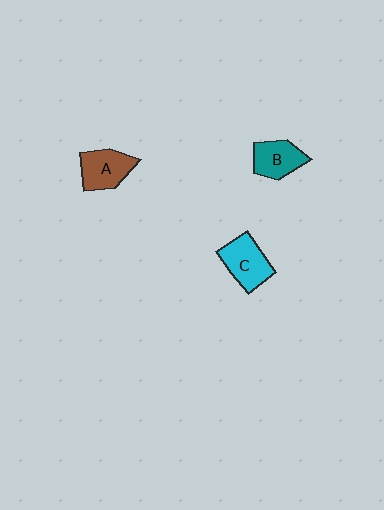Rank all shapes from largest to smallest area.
From largest to smallest: C (cyan), A (brown), B (teal).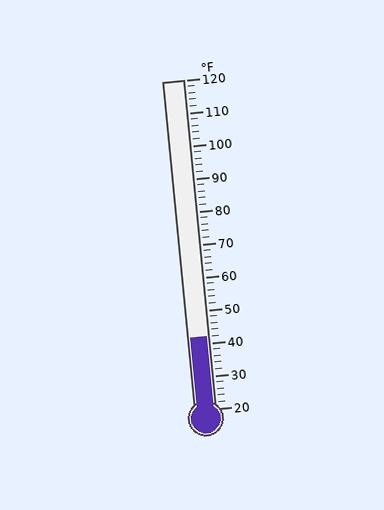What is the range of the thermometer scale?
The thermometer scale ranges from 20°F to 120°F.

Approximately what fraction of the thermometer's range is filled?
The thermometer is filled to approximately 20% of its range.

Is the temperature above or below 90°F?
The temperature is below 90°F.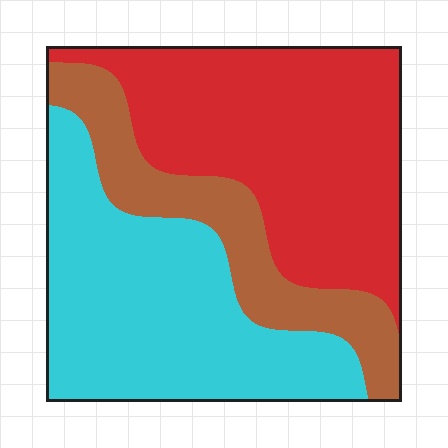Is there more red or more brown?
Red.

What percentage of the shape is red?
Red takes up about two fifths (2/5) of the shape.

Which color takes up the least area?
Brown, at roughly 20%.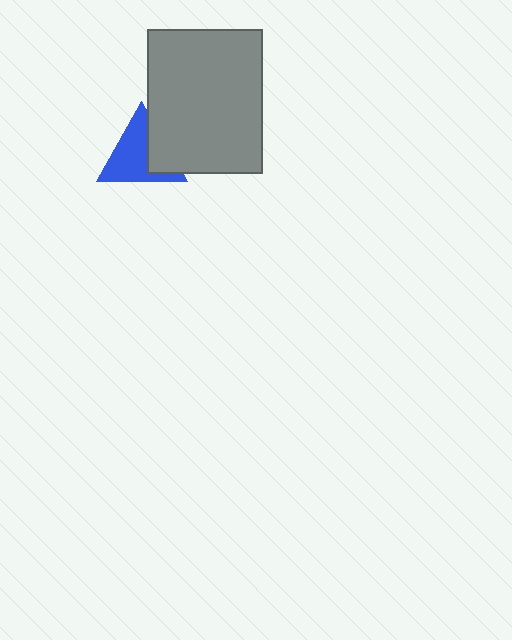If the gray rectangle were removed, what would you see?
You would see the complete blue triangle.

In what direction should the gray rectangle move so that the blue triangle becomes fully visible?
The gray rectangle should move right. That is the shortest direction to clear the overlap and leave the blue triangle fully visible.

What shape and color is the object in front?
The object in front is a gray rectangle.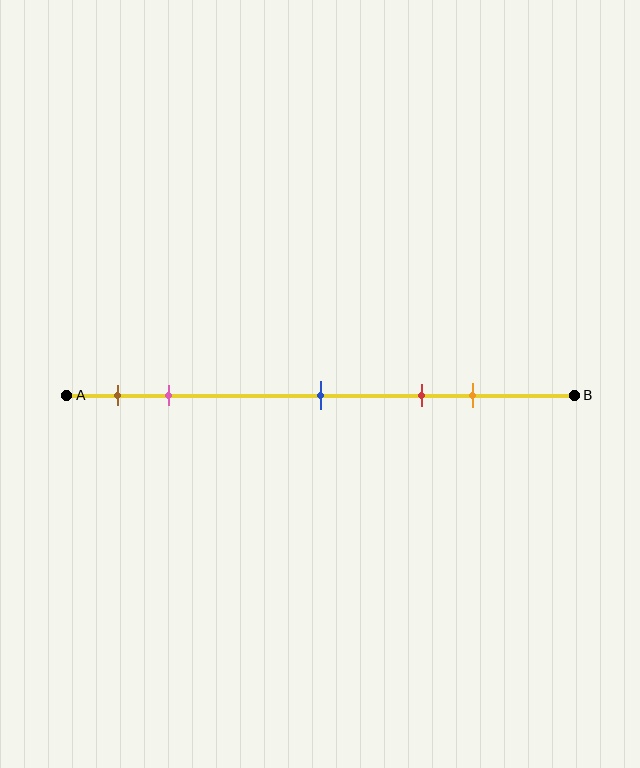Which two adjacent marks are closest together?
The brown and pink marks are the closest adjacent pair.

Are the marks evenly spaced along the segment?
No, the marks are not evenly spaced.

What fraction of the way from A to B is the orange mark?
The orange mark is approximately 80% (0.8) of the way from A to B.